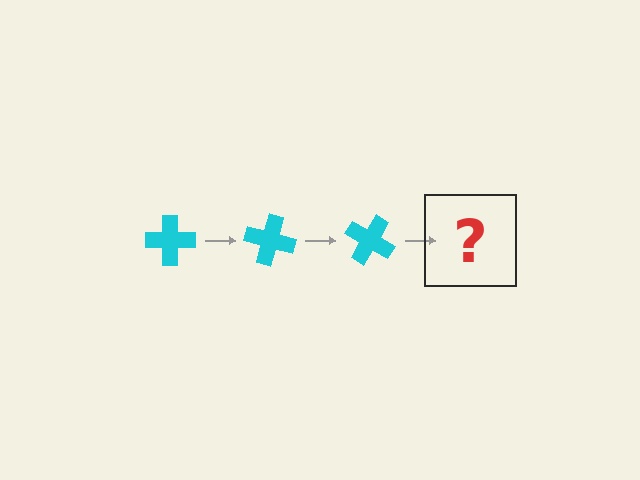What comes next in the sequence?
The next element should be a cyan cross rotated 45 degrees.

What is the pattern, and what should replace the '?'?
The pattern is that the cross rotates 15 degrees each step. The '?' should be a cyan cross rotated 45 degrees.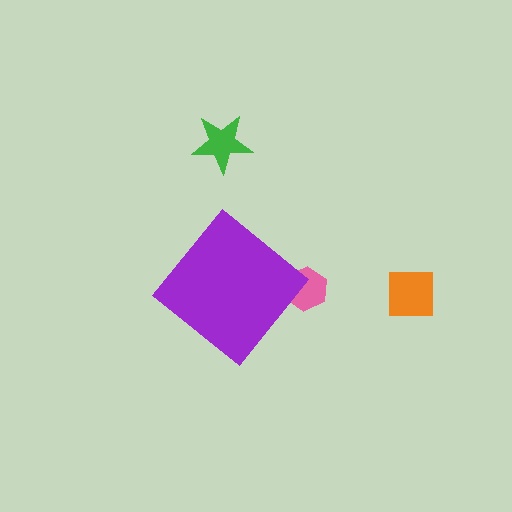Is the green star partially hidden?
No, the green star is fully visible.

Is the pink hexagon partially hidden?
Yes, the pink hexagon is partially hidden behind the purple diamond.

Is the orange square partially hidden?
No, the orange square is fully visible.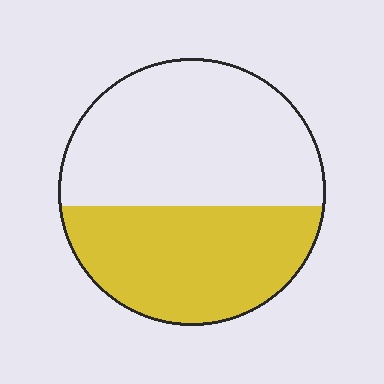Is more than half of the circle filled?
No.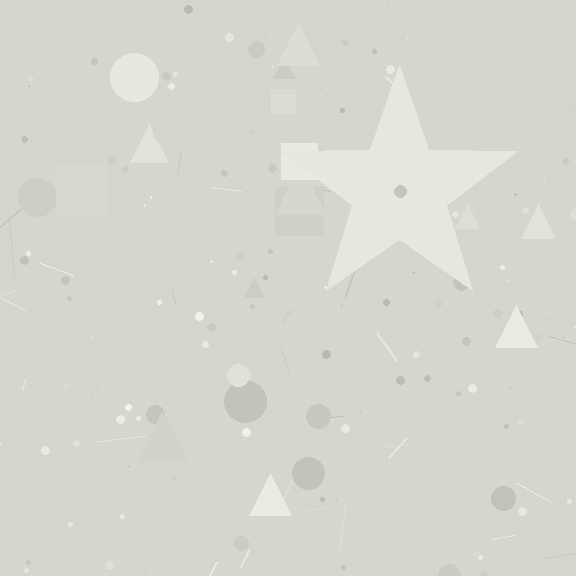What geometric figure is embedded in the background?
A star is embedded in the background.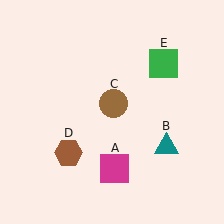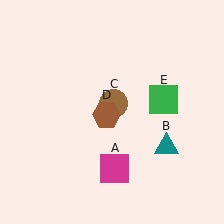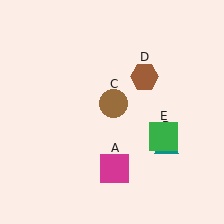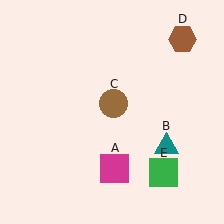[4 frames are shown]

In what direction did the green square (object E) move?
The green square (object E) moved down.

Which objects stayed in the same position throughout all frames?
Magenta square (object A) and teal triangle (object B) and brown circle (object C) remained stationary.